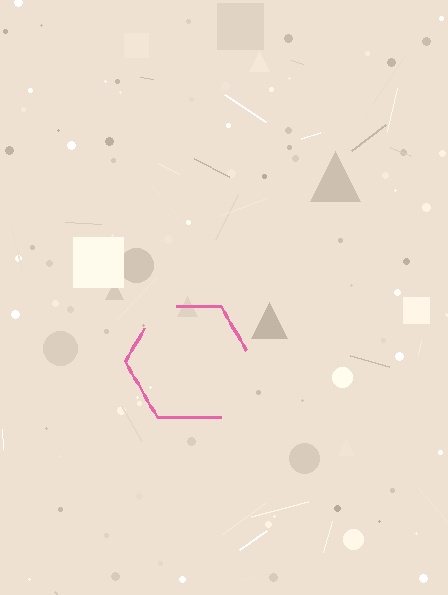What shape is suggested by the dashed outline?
The dashed outline suggests a hexagon.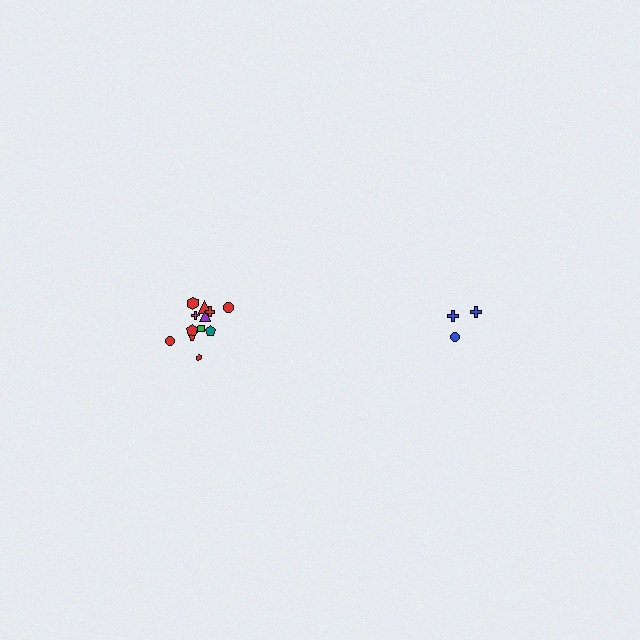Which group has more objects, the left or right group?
The left group.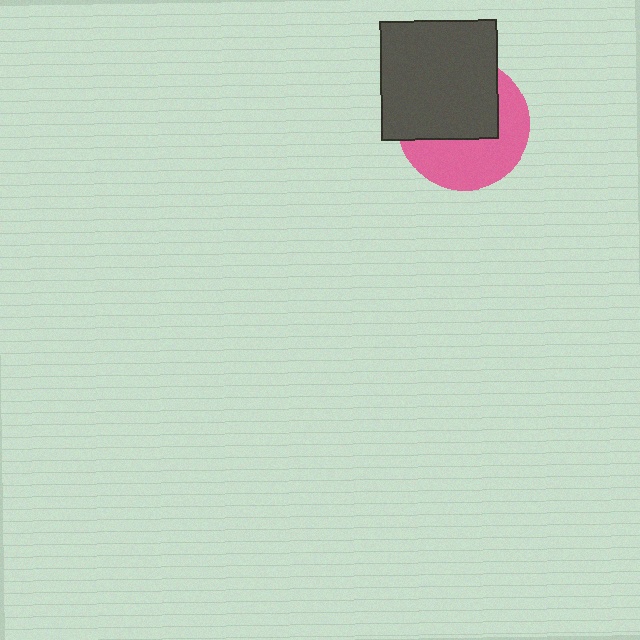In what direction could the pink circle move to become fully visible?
The pink circle could move down. That would shift it out from behind the dark gray rectangle entirely.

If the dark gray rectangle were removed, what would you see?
You would see the complete pink circle.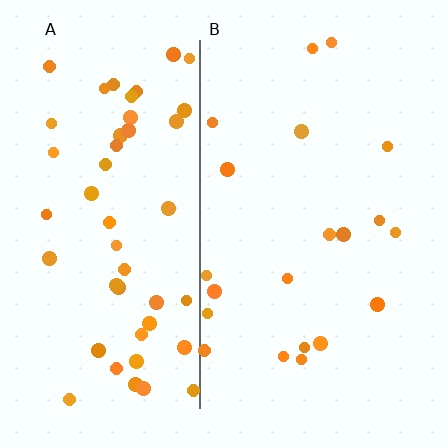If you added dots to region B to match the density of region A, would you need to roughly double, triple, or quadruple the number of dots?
Approximately double.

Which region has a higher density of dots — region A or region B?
A (the left).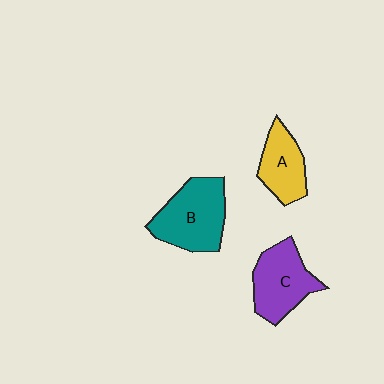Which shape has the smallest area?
Shape A (yellow).